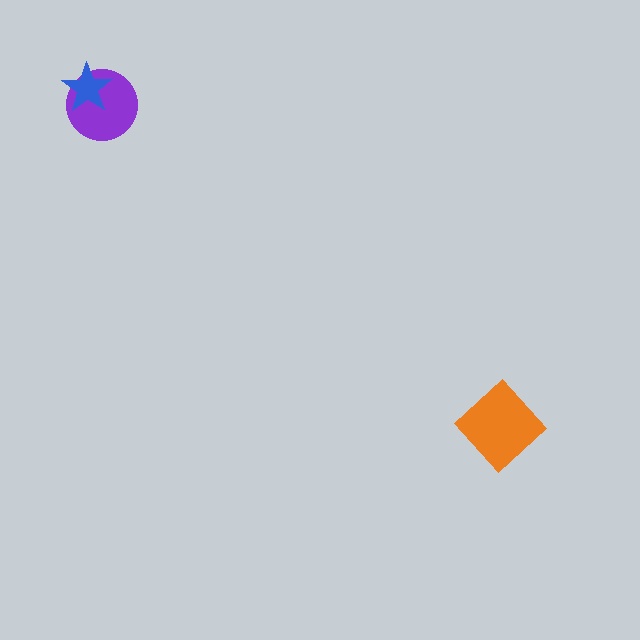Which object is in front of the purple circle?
The blue star is in front of the purple circle.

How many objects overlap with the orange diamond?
0 objects overlap with the orange diamond.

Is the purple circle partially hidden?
Yes, it is partially covered by another shape.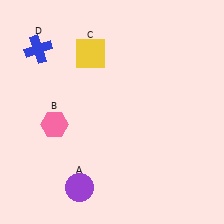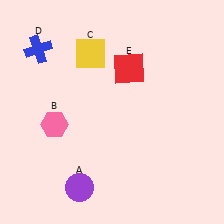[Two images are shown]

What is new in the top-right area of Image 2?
A red square (E) was added in the top-right area of Image 2.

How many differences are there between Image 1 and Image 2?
There is 1 difference between the two images.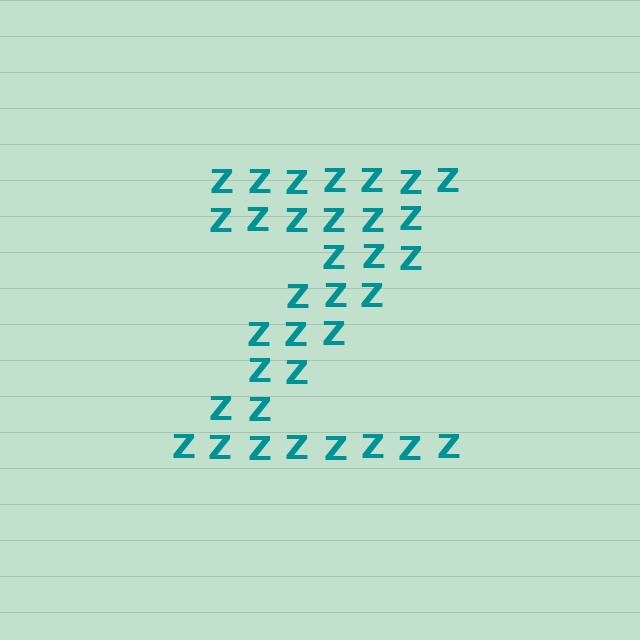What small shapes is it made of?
It is made of small letter Z's.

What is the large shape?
The large shape is the letter Z.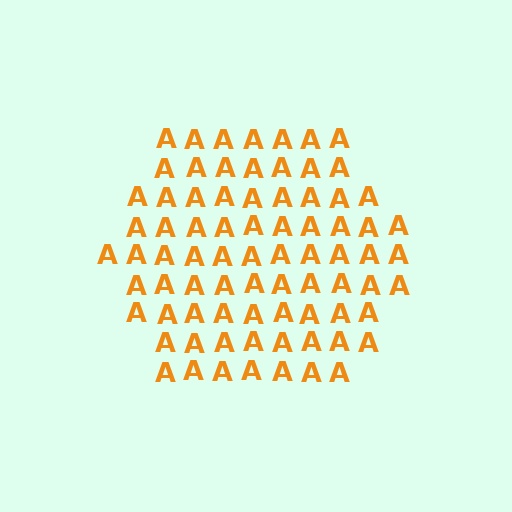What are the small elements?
The small elements are letter A's.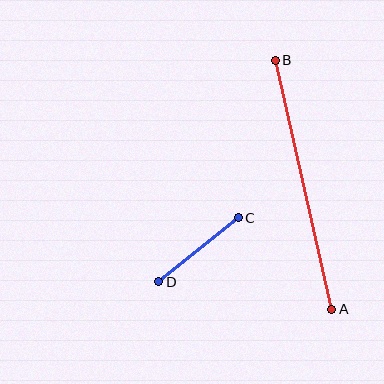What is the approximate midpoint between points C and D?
The midpoint is at approximately (198, 250) pixels.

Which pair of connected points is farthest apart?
Points A and B are farthest apart.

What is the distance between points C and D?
The distance is approximately 102 pixels.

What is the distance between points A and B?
The distance is approximately 255 pixels.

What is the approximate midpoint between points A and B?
The midpoint is at approximately (303, 185) pixels.